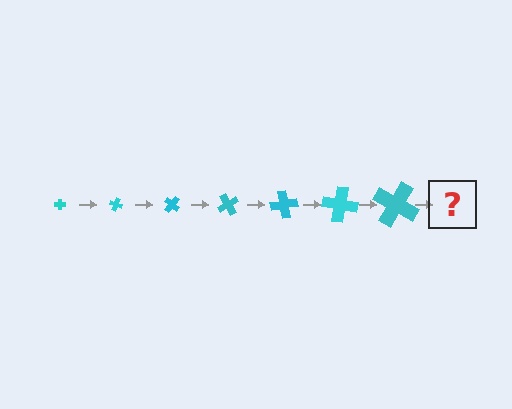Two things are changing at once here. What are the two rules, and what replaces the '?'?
The two rules are that the cross grows larger each step and it rotates 20 degrees each step. The '?' should be a cross, larger than the previous one and rotated 140 degrees from the start.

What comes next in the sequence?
The next element should be a cross, larger than the previous one and rotated 140 degrees from the start.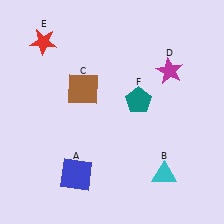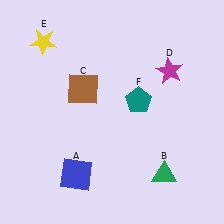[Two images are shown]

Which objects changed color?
B changed from cyan to green. E changed from red to yellow.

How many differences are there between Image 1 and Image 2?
There are 2 differences between the two images.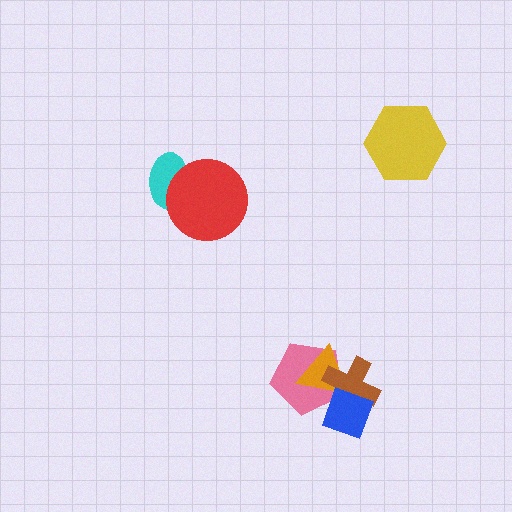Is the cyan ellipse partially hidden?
Yes, it is partially covered by another shape.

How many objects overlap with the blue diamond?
3 objects overlap with the blue diamond.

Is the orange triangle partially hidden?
Yes, it is partially covered by another shape.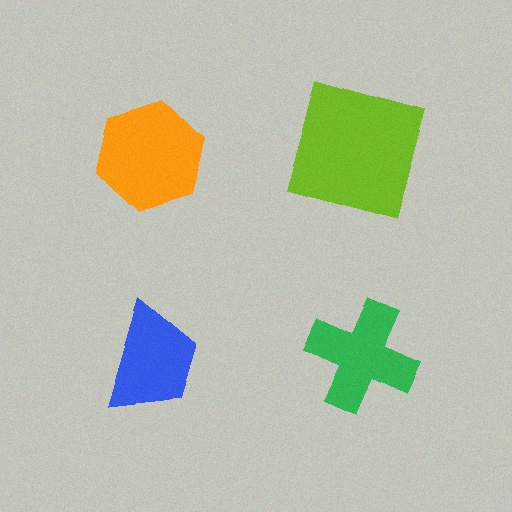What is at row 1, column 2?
A lime square.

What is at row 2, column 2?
A green cross.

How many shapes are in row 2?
2 shapes.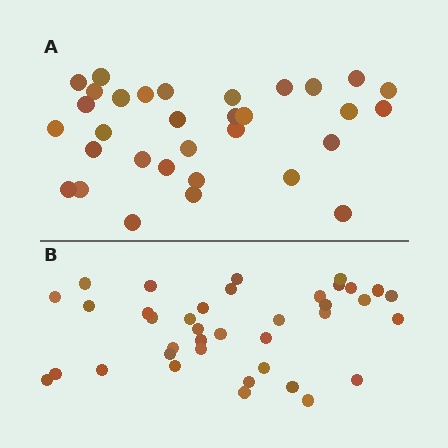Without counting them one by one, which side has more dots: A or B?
Region B (the bottom region) has more dots.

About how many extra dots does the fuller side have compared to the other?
Region B has about 6 more dots than region A.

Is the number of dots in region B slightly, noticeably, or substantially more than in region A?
Region B has only slightly more — the two regions are fairly close. The ratio is roughly 1.2 to 1.